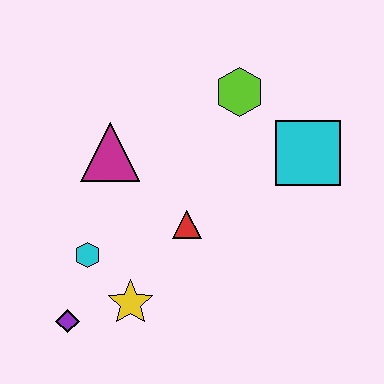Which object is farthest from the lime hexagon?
The purple diamond is farthest from the lime hexagon.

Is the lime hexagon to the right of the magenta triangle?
Yes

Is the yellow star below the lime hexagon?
Yes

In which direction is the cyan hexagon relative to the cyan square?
The cyan hexagon is to the left of the cyan square.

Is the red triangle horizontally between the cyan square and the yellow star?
Yes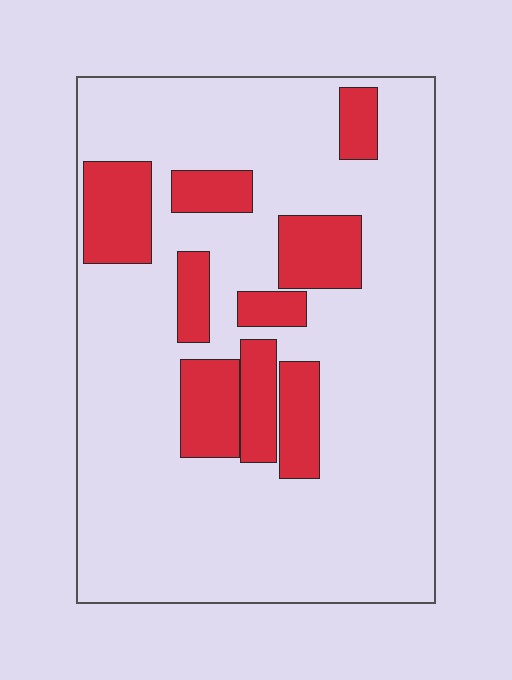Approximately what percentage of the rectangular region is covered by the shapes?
Approximately 20%.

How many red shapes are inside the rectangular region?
9.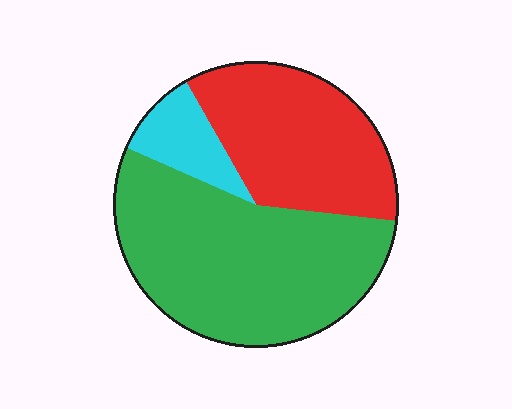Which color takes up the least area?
Cyan, at roughly 10%.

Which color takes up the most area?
Green, at roughly 55%.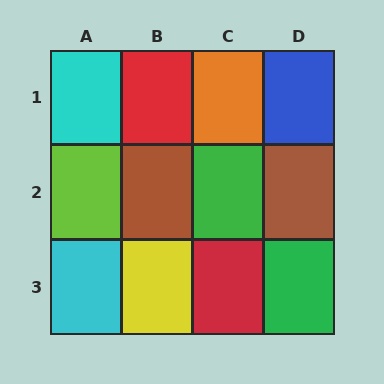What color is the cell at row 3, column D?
Green.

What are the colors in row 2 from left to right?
Lime, brown, green, brown.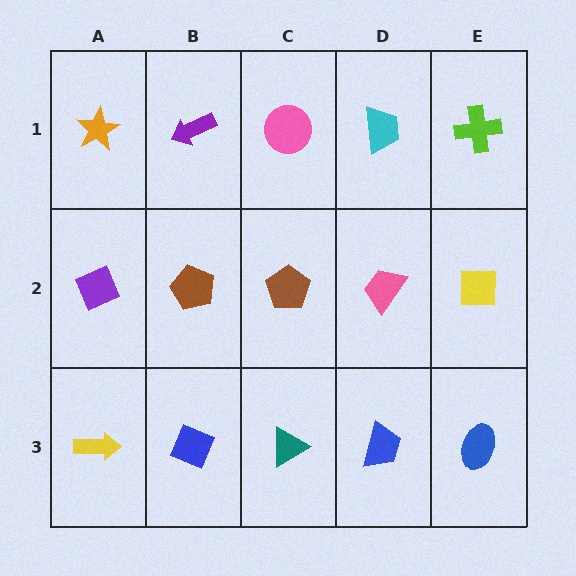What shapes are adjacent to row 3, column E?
A yellow square (row 2, column E), a blue trapezoid (row 3, column D).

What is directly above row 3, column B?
A brown pentagon.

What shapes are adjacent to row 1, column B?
A brown pentagon (row 2, column B), an orange star (row 1, column A), a pink circle (row 1, column C).